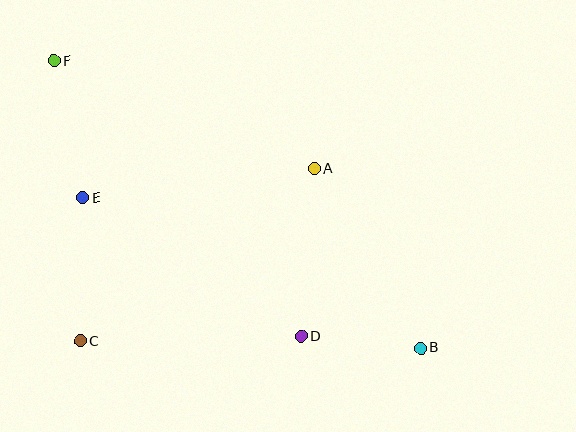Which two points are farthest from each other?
Points B and F are farthest from each other.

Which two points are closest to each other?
Points B and D are closest to each other.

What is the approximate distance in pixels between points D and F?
The distance between D and F is approximately 370 pixels.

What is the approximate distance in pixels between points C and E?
The distance between C and E is approximately 143 pixels.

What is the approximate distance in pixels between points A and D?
The distance between A and D is approximately 169 pixels.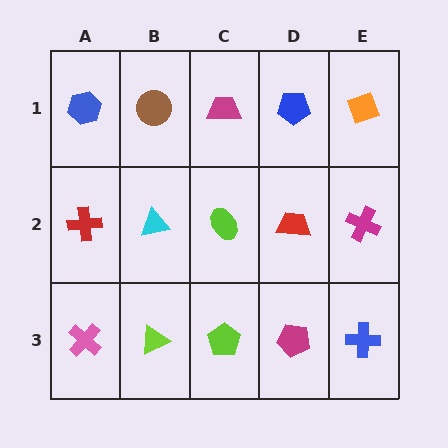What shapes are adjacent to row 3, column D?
A red trapezoid (row 2, column D), a lime pentagon (row 3, column C), a blue cross (row 3, column E).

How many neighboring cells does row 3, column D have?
3.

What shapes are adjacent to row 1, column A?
A red cross (row 2, column A), a brown circle (row 1, column B).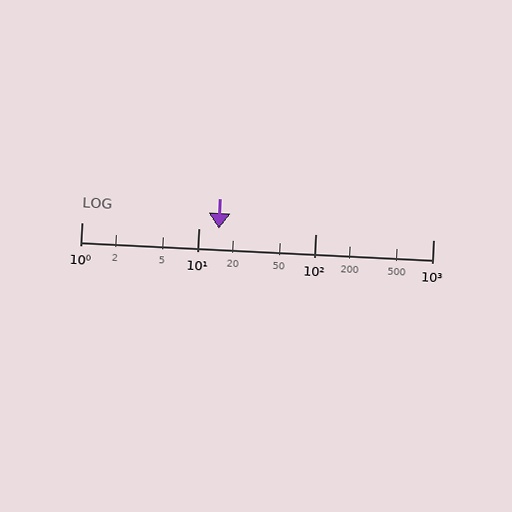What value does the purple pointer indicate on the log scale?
The pointer indicates approximately 15.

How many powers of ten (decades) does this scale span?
The scale spans 3 decades, from 1 to 1000.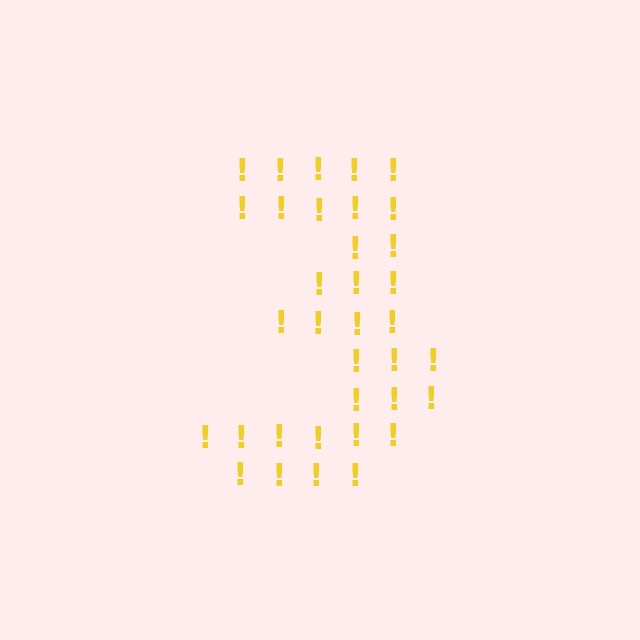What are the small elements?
The small elements are exclamation marks.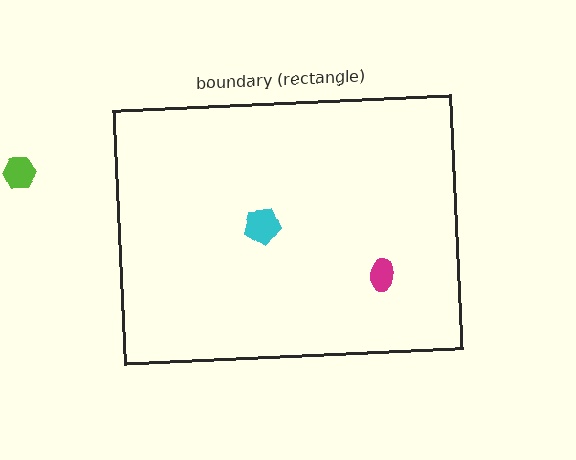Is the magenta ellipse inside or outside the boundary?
Inside.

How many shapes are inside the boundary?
2 inside, 1 outside.